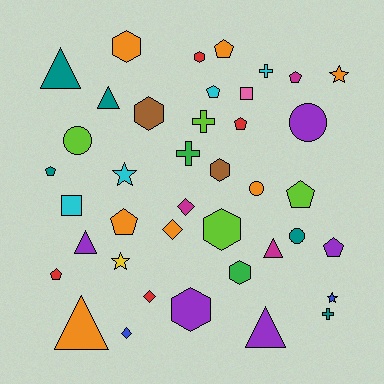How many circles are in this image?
There are 4 circles.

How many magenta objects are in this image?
There are 3 magenta objects.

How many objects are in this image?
There are 40 objects.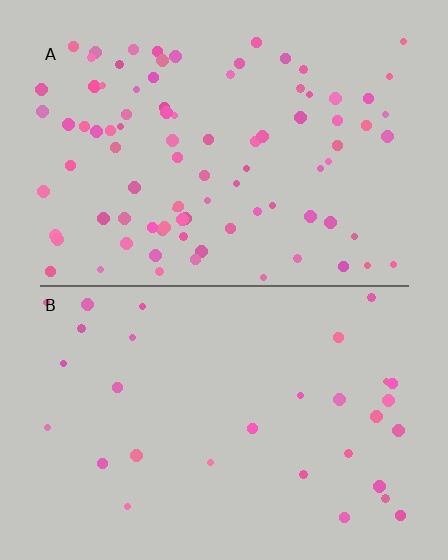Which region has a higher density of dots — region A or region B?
A (the top).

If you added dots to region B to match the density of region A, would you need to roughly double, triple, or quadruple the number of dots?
Approximately triple.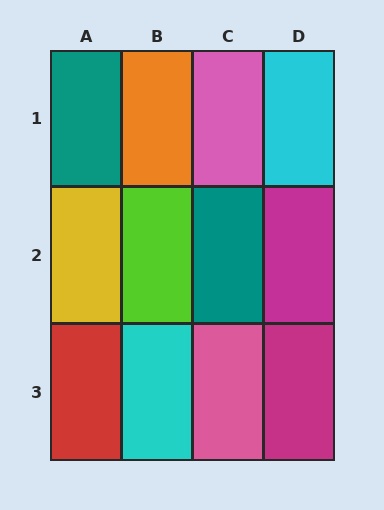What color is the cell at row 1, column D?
Cyan.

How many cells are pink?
2 cells are pink.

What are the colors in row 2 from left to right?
Yellow, lime, teal, magenta.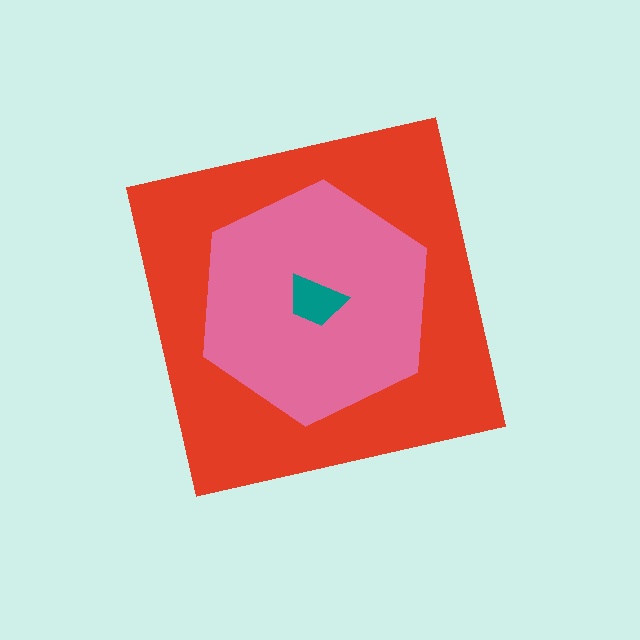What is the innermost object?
The teal trapezoid.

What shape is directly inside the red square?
The pink hexagon.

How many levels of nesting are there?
3.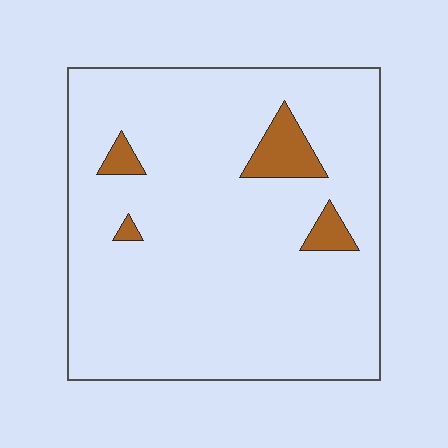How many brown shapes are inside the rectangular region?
4.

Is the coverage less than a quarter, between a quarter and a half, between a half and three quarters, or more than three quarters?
Less than a quarter.